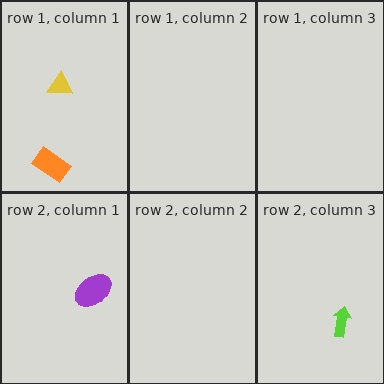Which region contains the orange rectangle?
The row 1, column 1 region.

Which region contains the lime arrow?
The row 2, column 3 region.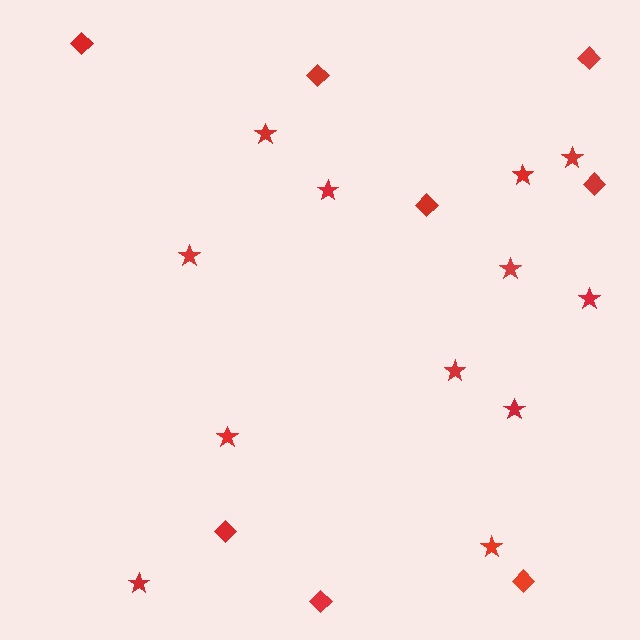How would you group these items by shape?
There are 2 groups: one group of diamonds (8) and one group of stars (12).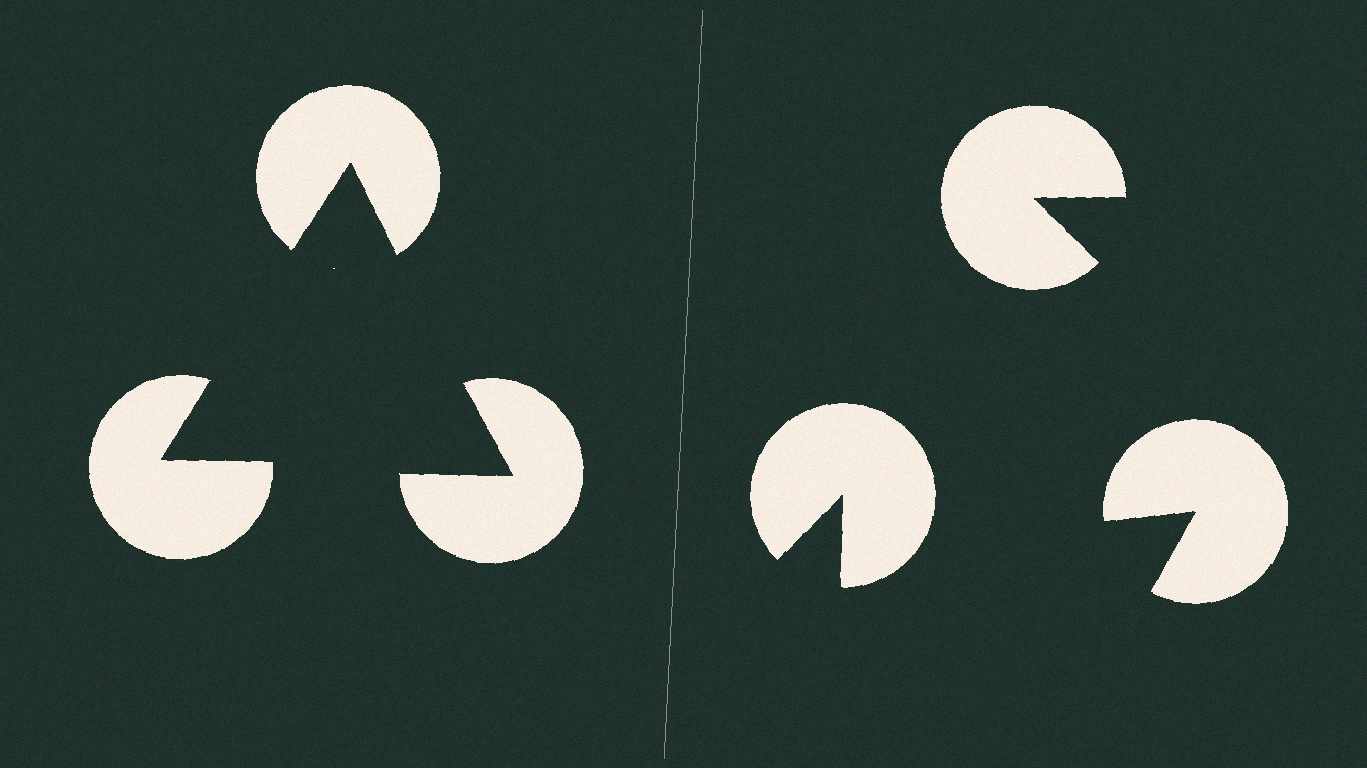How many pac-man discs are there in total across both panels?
6 — 3 on each side.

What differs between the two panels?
The pac-man discs are positioned identically on both sides; only the wedge orientations differ. On the left they align to a triangle; on the right they are misaligned.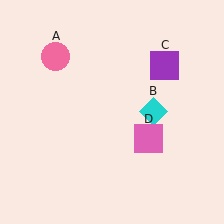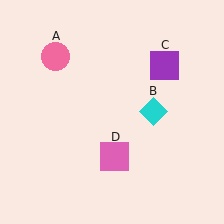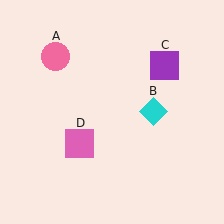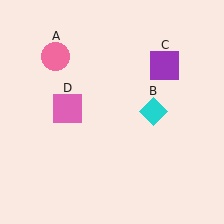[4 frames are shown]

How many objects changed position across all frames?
1 object changed position: pink square (object D).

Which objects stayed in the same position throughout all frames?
Pink circle (object A) and cyan diamond (object B) and purple square (object C) remained stationary.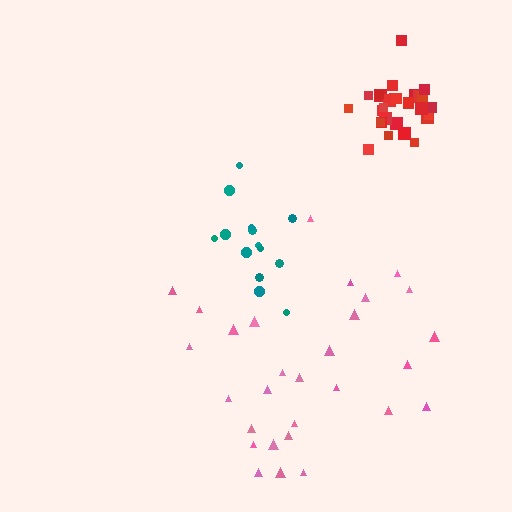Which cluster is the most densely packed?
Red.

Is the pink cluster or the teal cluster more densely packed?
Teal.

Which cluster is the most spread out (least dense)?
Pink.